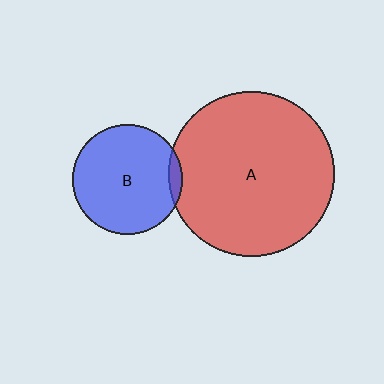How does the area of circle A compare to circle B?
Approximately 2.3 times.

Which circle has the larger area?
Circle A (red).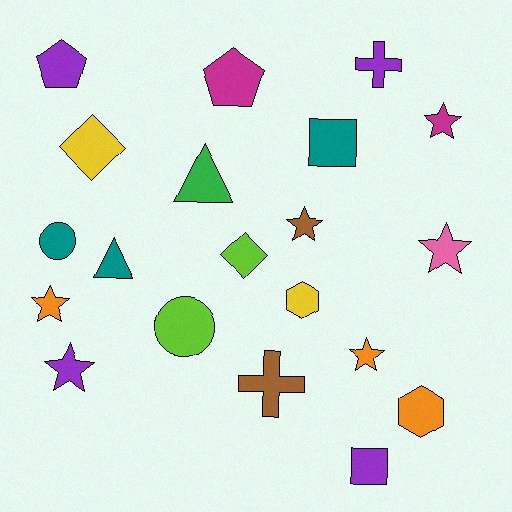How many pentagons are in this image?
There are 2 pentagons.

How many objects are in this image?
There are 20 objects.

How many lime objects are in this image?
There are 2 lime objects.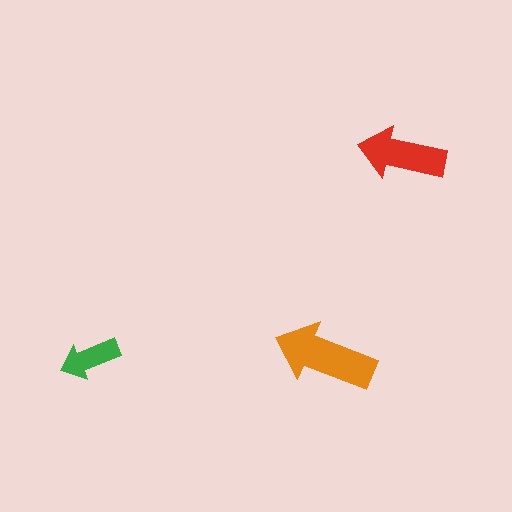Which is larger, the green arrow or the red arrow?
The red one.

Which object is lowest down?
The green arrow is bottommost.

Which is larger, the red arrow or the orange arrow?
The orange one.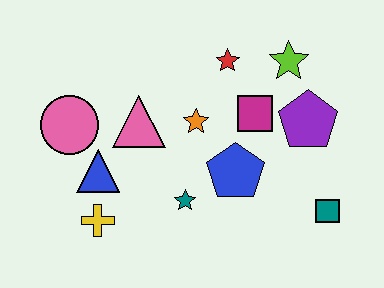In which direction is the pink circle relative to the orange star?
The pink circle is to the left of the orange star.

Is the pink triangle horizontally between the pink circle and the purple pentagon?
Yes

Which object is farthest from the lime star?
The yellow cross is farthest from the lime star.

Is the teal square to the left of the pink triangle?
No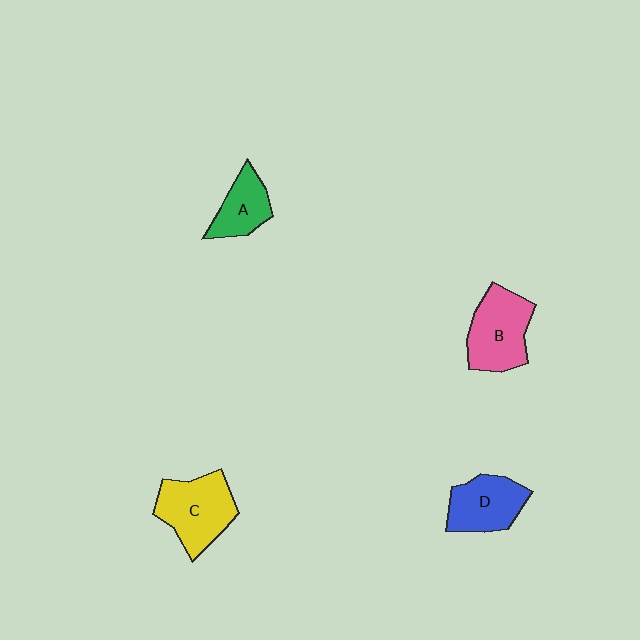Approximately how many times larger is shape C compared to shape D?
Approximately 1.2 times.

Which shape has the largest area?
Shape C (yellow).